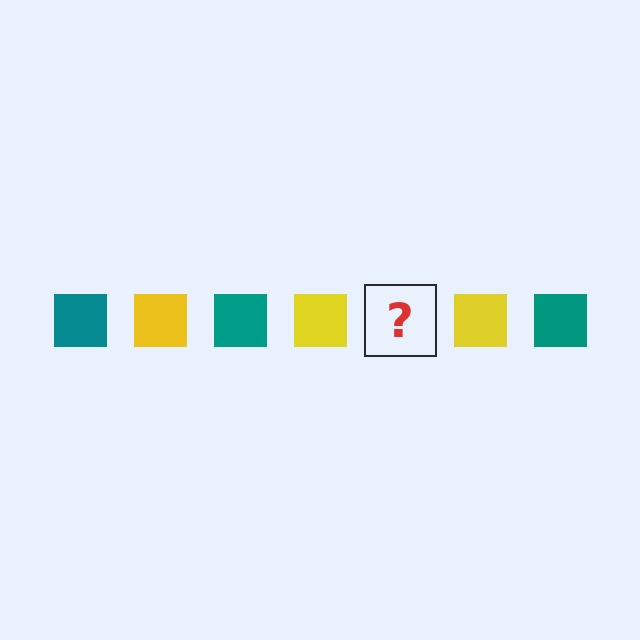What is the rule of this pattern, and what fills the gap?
The rule is that the pattern cycles through teal, yellow squares. The gap should be filled with a teal square.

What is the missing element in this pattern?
The missing element is a teal square.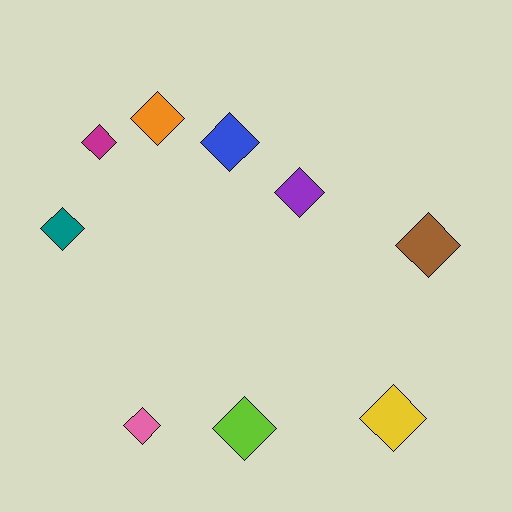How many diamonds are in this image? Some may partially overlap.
There are 9 diamonds.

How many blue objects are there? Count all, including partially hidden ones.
There is 1 blue object.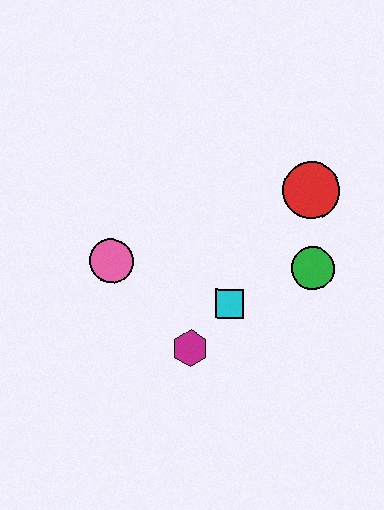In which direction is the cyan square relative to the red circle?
The cyan square is below the red circle.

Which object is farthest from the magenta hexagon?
The red circle is farthest from the magenta hexagon.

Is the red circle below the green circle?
No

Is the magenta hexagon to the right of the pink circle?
Yes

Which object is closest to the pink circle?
The magenta hexagon is closest to the pink circle.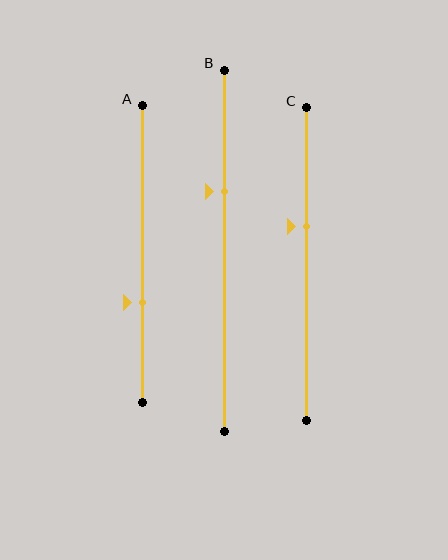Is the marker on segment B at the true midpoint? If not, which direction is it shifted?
No, the marker on segment B is shifted upward by about 16% of the segment length.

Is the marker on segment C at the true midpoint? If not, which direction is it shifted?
No, the marker on segment C is shifted upward by about 12% of the segment length.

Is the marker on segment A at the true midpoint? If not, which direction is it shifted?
No, the marker on segment A is shifted downward by about 16% of the segment length.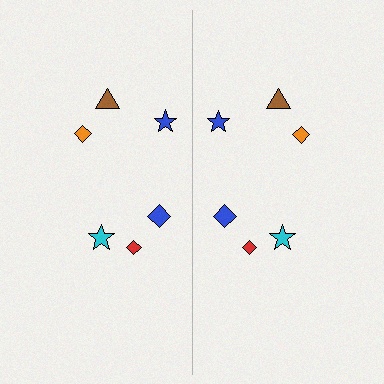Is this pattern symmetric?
Yes, this pattern has bilateral (reflection) symmetry.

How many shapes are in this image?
There are 12 shapes in this image.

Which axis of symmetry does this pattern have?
The pattern has a vertical axis of symmetry running through the center of the image.